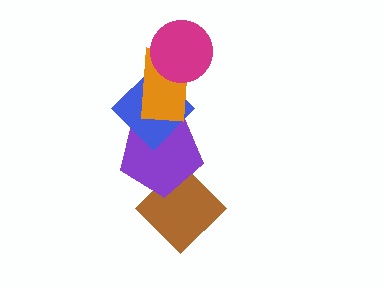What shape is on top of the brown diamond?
The purple pentagon is on top of the brown diamond.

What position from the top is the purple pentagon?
The purple pentagon is 4th from the top.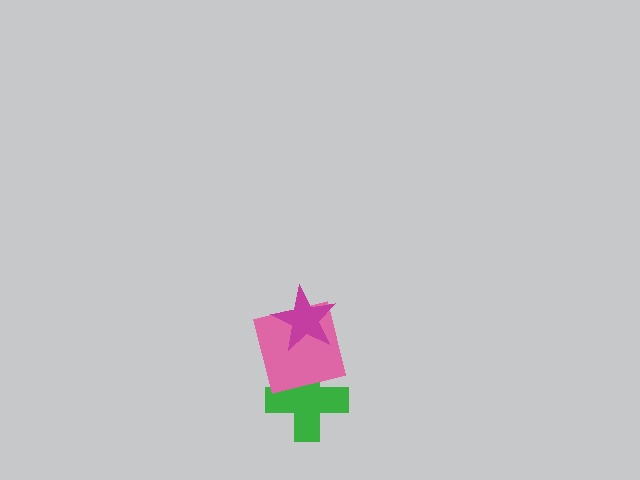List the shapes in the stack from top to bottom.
From top to bottom: the magenta star, the pink square, the green cross.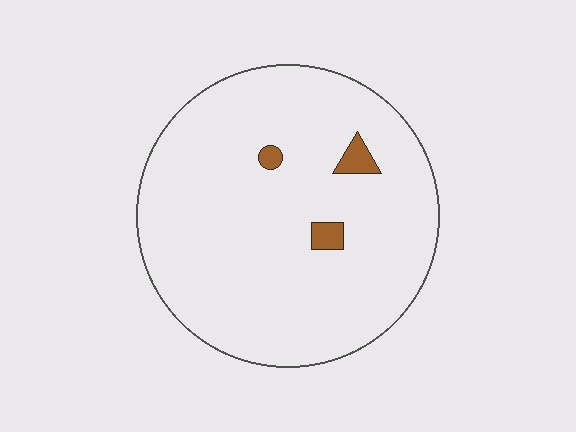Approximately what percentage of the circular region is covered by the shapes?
Approximately 5%.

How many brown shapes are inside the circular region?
3.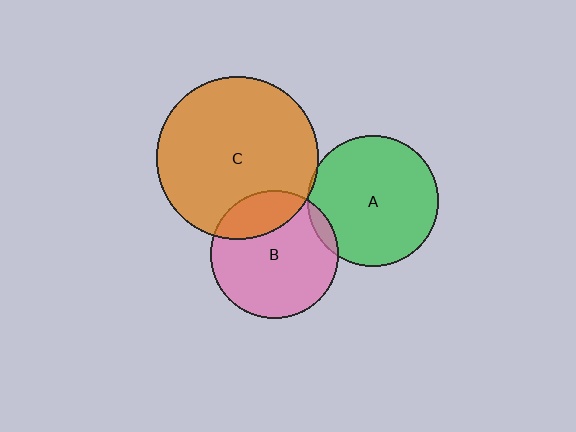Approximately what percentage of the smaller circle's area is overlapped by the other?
Approximately 5%.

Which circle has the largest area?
Circle C (orange).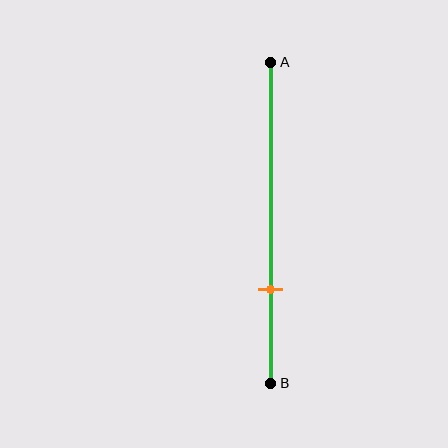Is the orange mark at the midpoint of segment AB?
No, the mark is at about 70% from A, not at the 50% midpoint.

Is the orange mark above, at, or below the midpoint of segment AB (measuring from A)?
The orange mark is below the midpoint of segment AB.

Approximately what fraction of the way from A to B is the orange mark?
The orange mark is approximately 70% of the way from A to B.